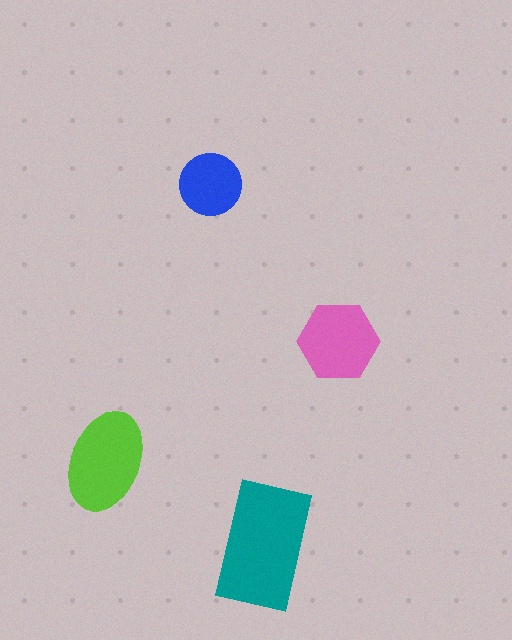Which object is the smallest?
The blue circle.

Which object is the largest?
The teal rectangle.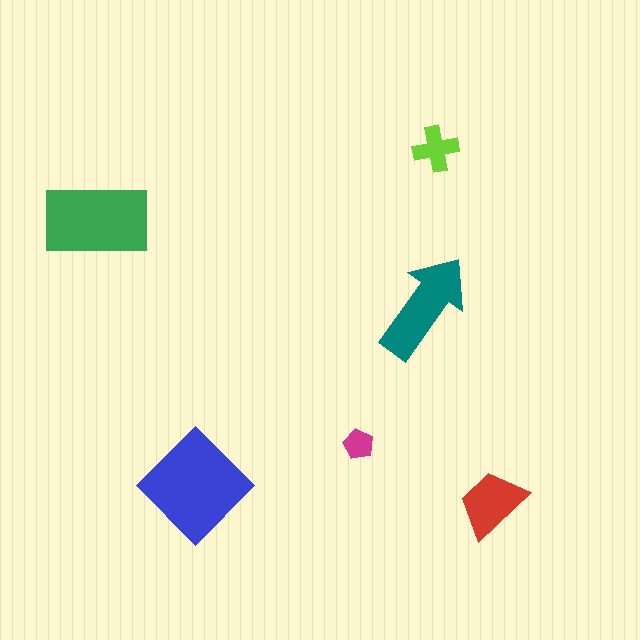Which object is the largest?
The blue diamond.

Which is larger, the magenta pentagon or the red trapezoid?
The red trapezoid.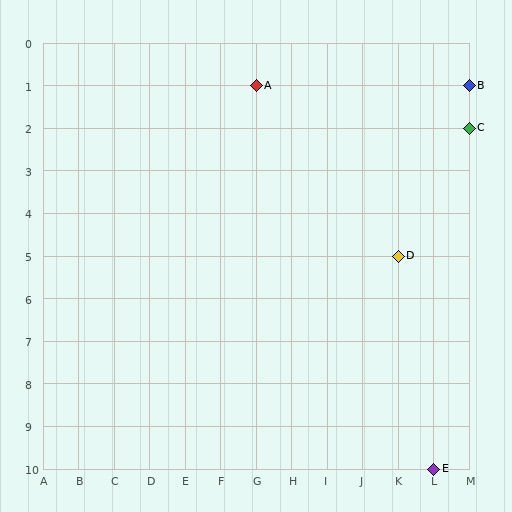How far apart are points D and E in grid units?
Points D and E are 1 column and 5 rows apart (about 5.1 grid units diagonally).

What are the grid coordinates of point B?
Point B is at grid coordinates (M, 1).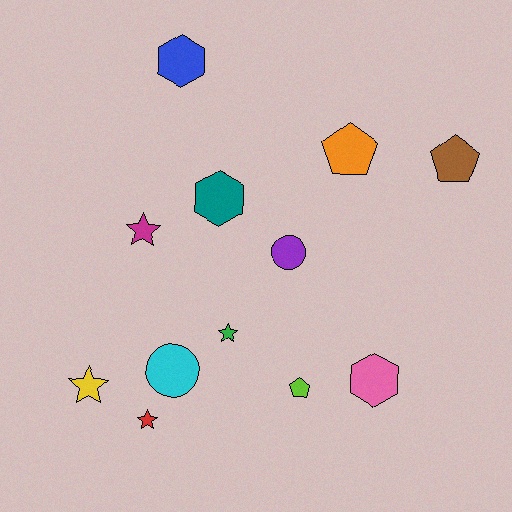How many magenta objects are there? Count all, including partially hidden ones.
There is 1 magenta object.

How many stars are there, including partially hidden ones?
There are 4 stars.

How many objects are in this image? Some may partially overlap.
There are 12 objects.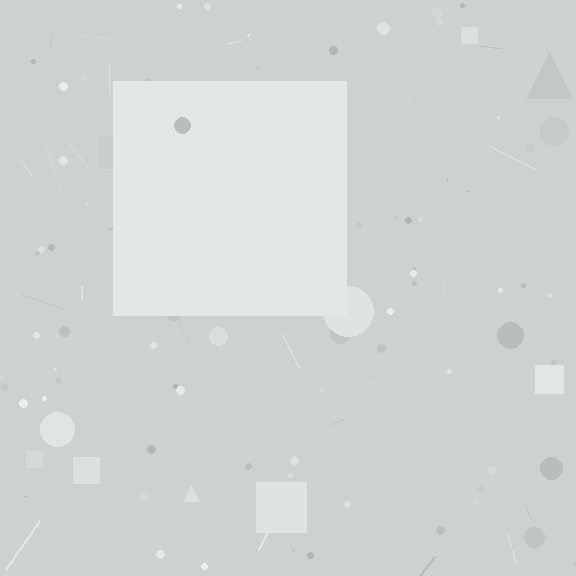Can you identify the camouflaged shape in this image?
The camouflaged shape is a square.